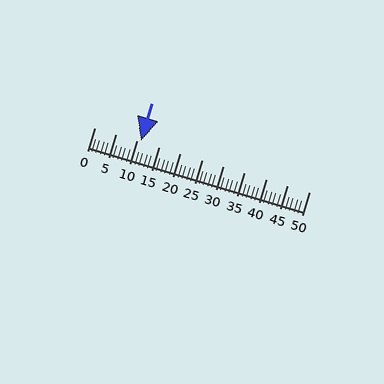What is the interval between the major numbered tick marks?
The major tick marks are spaced 5 units apart.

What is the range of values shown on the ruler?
The ruler shows values from 0 to 50.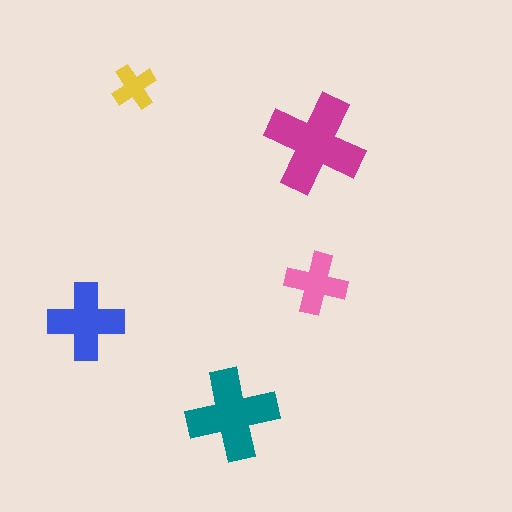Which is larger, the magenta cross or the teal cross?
The magenta one.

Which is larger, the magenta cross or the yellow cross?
The magenta one.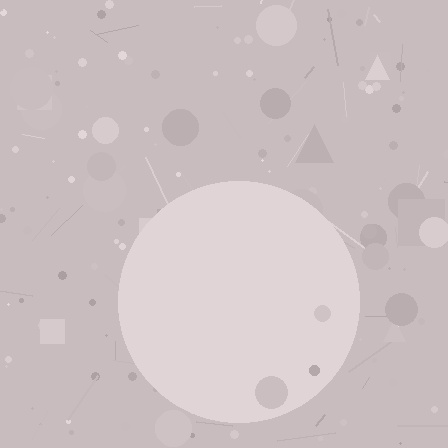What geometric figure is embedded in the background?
A circle is embedded in the background.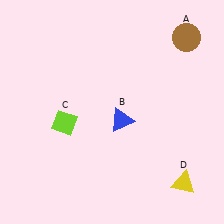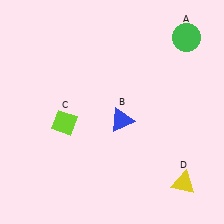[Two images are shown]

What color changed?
The circle (A) changed from brown in Image 1 to green in Image 2.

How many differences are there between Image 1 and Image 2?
There is 1 difference between the two images.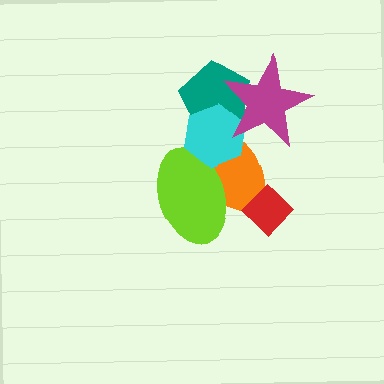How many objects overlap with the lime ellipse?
2 objects overlap with the lime ellipse.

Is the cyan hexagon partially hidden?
Yes, it is partially covered by another shape.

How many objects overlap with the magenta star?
3 objects overlap with the magenta star.